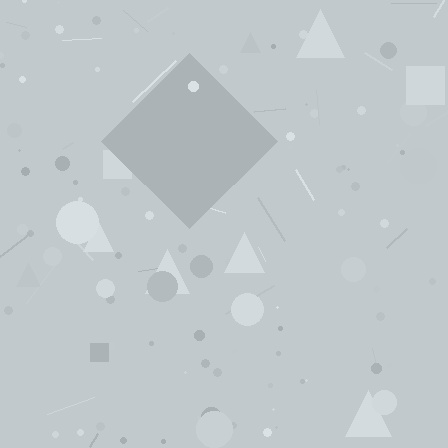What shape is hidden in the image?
A diamond is hidden in the image.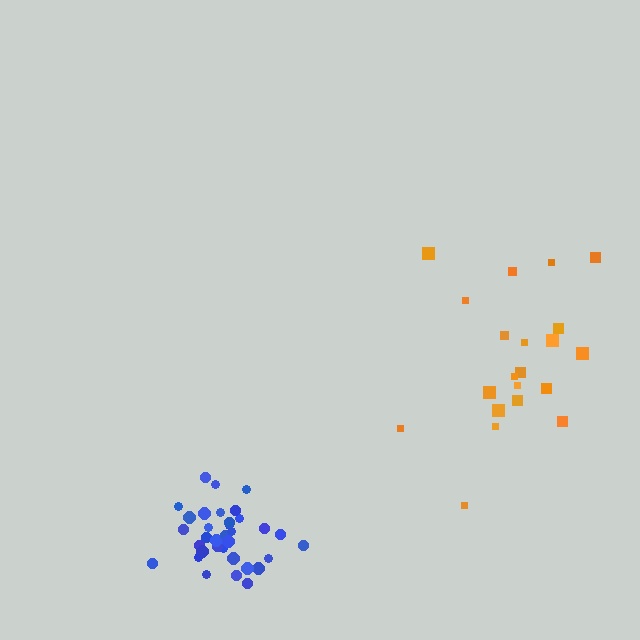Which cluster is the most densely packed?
Blue.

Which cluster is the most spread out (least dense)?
Orange.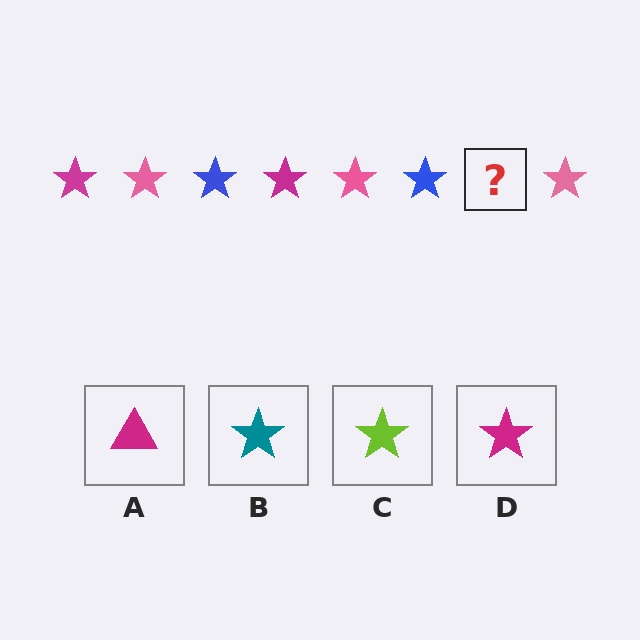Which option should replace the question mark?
Option D.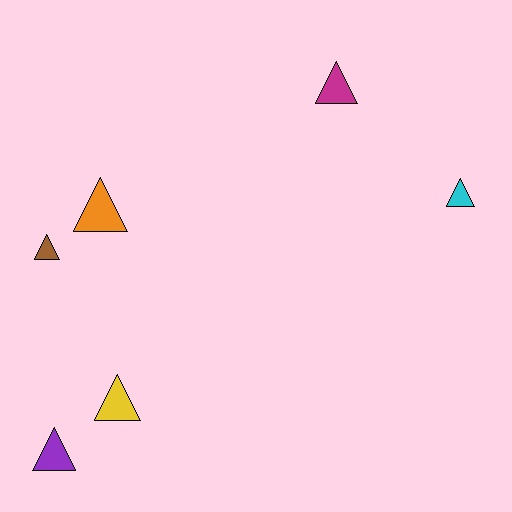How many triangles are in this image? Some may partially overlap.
There are 6 triangles.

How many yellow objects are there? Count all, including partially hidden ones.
There is 1 yellow object.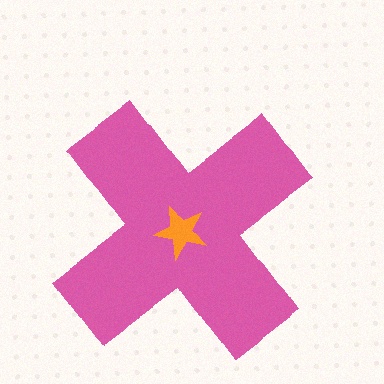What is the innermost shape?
The orange star.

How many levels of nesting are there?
2.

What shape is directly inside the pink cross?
The orange star.